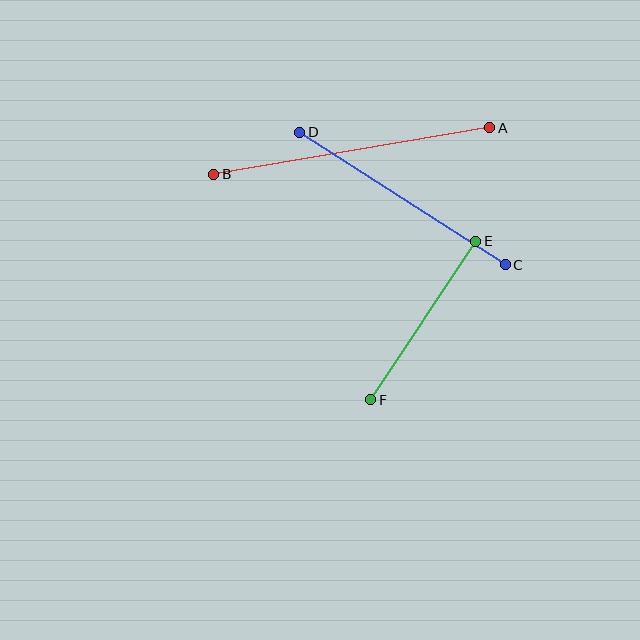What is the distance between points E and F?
The distance is approximately 190 pixels.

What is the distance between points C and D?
The distance is approximately 245 pixels.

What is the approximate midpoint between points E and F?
The midpoint is at approximately (423, 321) pixels.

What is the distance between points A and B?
The distance is approximately 279 pixels.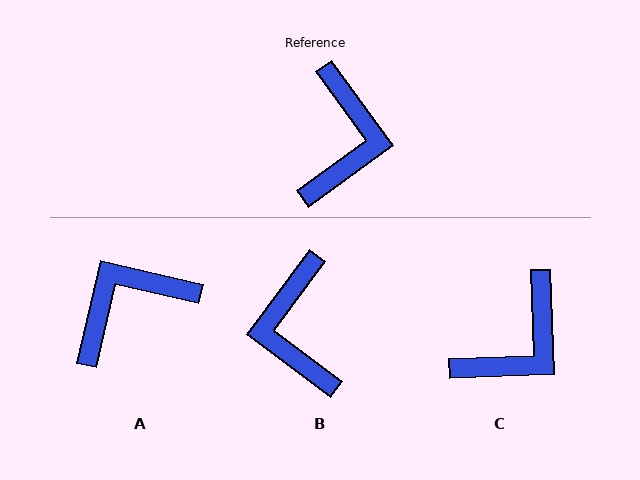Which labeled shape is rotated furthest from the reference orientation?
B, about 163 degrees away.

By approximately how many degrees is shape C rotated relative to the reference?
Approximately 34 degrees clockwise.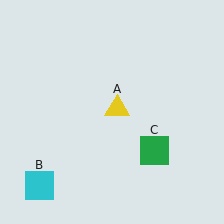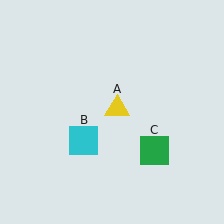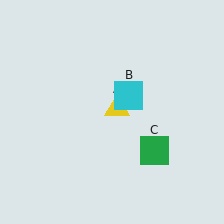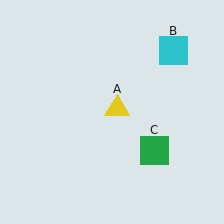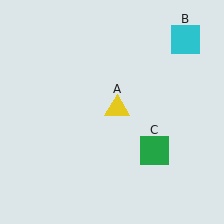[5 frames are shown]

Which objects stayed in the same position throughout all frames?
Yellow triangle (object A) and green square (object C) remained stationary.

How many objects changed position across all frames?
1 object changed position: cyan square (object B).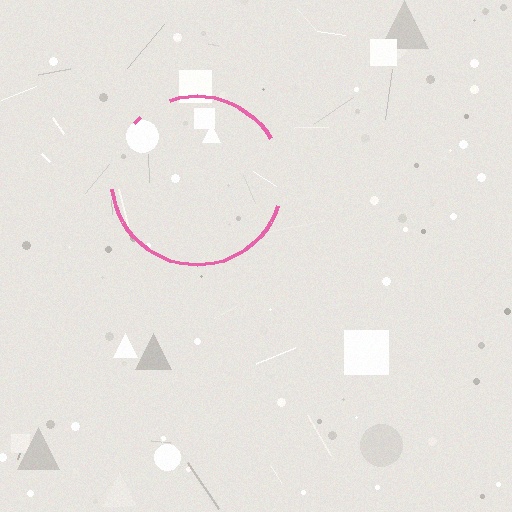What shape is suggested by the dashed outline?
The dashed outline suggests a circle.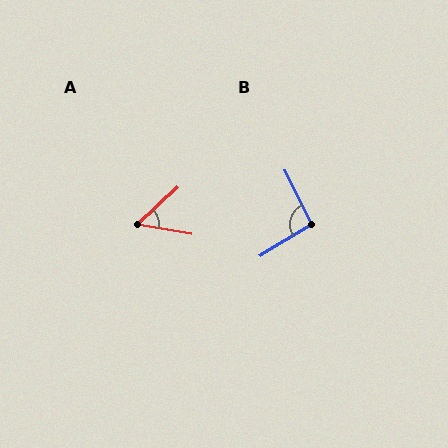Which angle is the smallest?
A, at approximately 53 degrees.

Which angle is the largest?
B, at approximately 95 degrees.